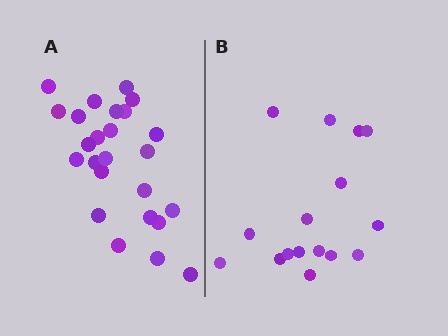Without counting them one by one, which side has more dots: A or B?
Region A (the left region) has more dots.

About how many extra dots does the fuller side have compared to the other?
Region A has roughly 8 or so more dots than region B.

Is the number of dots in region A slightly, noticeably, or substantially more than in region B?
Region A has substantially more. The ratio is roughly 1.6 to 1.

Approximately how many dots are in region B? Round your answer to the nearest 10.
About 20 dots. (The exact count is 16, which rounds to 20.)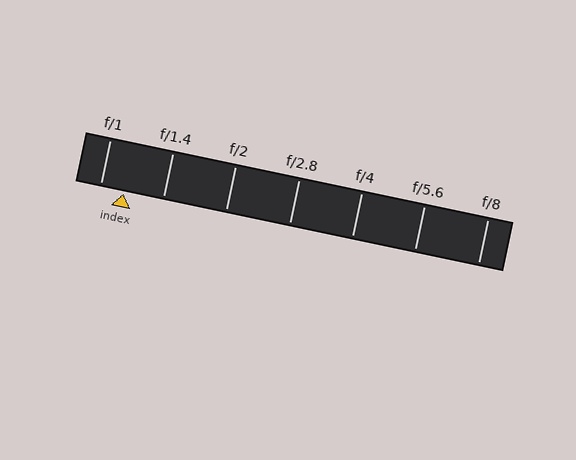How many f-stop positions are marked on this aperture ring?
There are 7 f-stop positions marked.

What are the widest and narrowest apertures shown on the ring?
The widest aperture shown is f/1 and the narrowest is f/8.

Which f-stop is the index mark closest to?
The index mark is closest to f/1.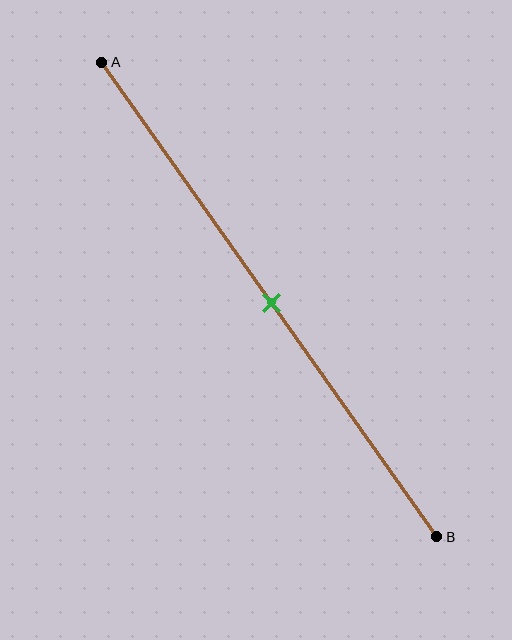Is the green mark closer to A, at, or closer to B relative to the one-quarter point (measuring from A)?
The green mark is closer to point B than the one-quarter point of segment AB.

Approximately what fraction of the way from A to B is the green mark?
The green mark is approximately 50% of the way from A to B.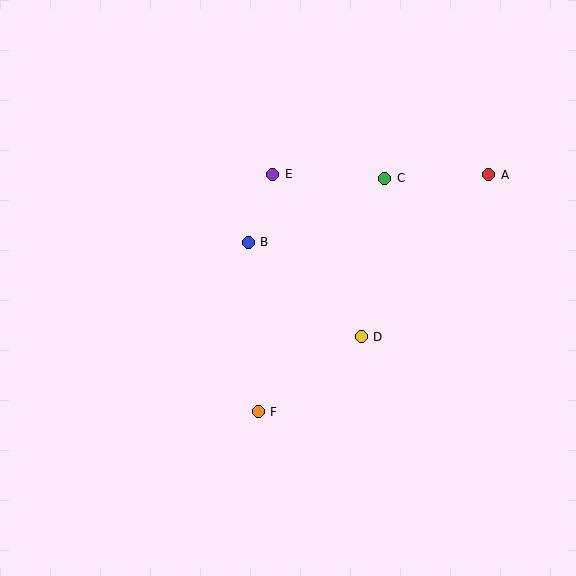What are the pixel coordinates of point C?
Point C is at (385, 178).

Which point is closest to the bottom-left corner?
Point F is closest to the bottom-left corner.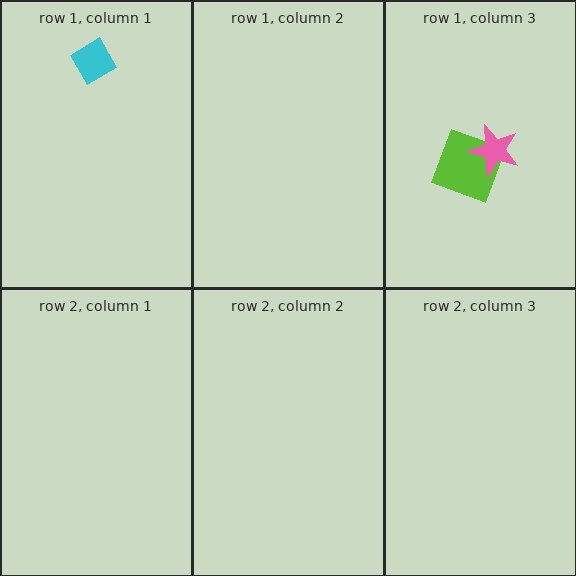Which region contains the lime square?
The row 1, column 3 region.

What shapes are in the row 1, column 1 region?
The cyan diamond.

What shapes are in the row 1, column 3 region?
The lime square, the pink star.